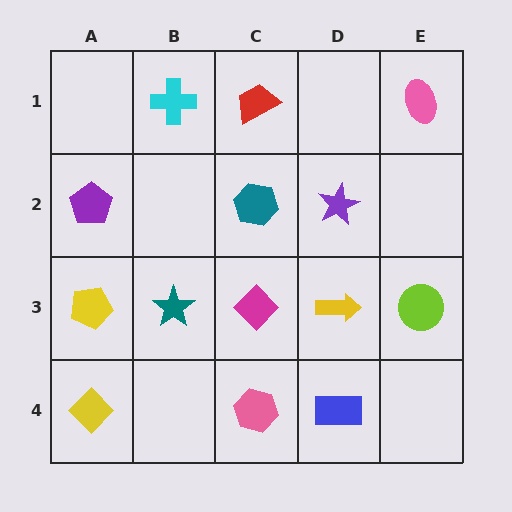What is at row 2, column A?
A purple pentagon.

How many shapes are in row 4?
3 shapes.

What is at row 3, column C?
A magenta diamond.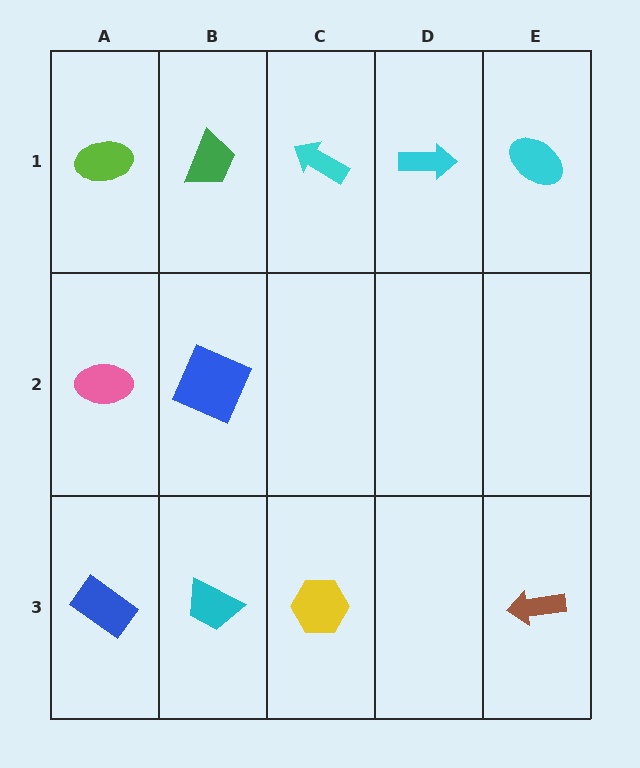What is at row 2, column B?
A blue square.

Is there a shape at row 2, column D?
No, that cell is empty.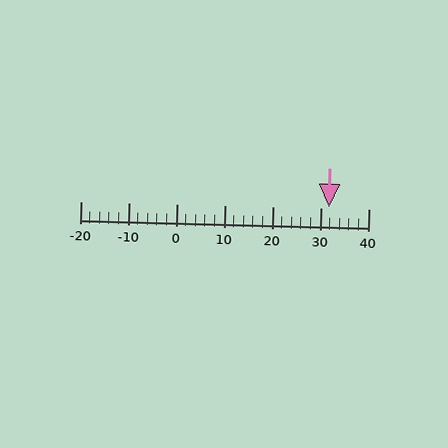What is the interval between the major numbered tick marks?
The major tick marks are spaced 10 units apart.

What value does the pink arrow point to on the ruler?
The pink arrow points to approximately 32.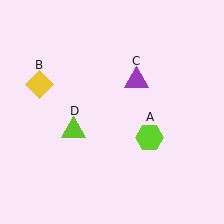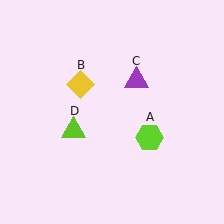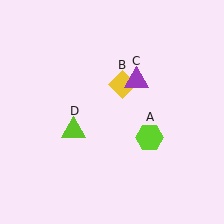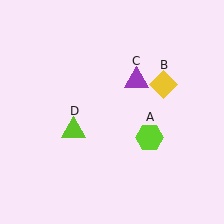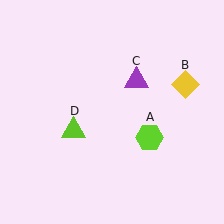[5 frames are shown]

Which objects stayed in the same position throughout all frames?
Lime hexagon (object A) and purple triangle (object C) and lime triangle (object D) remained stationary.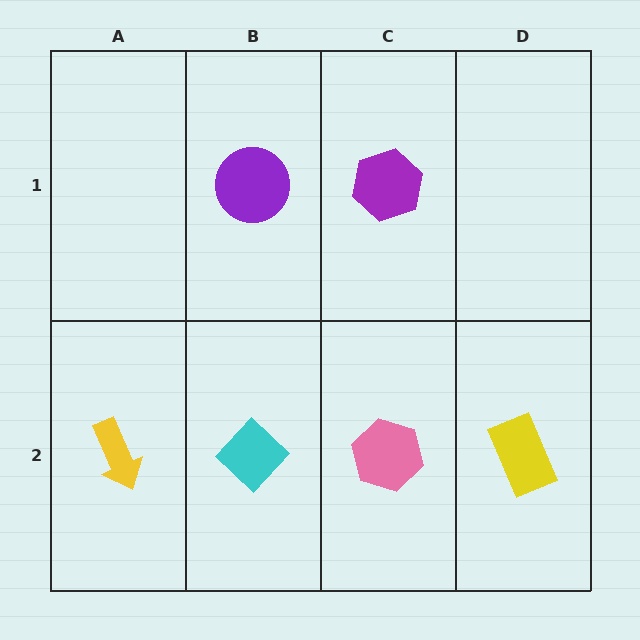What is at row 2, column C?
A pink hexagon.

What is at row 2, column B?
A cyan diamond.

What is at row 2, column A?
A yellow arrow.